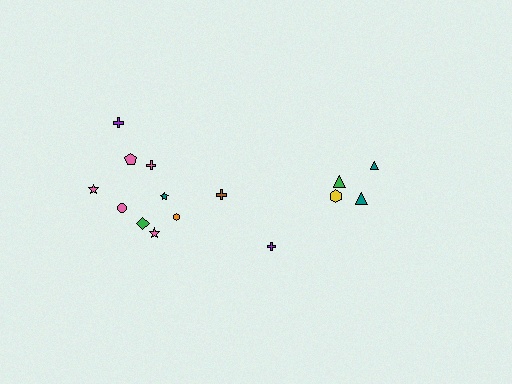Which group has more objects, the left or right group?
The left group.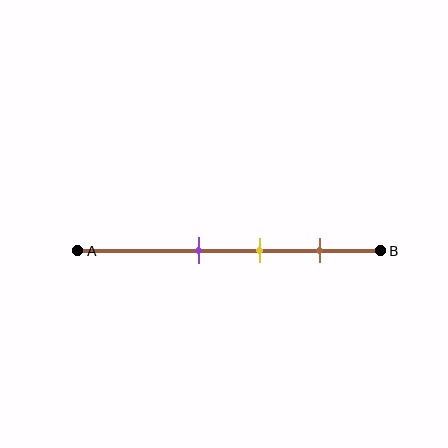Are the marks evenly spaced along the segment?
Yes, the marks are approximately evenly spaced.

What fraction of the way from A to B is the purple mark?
The purple mark is approximately 40% (0.4) of the way from A to B.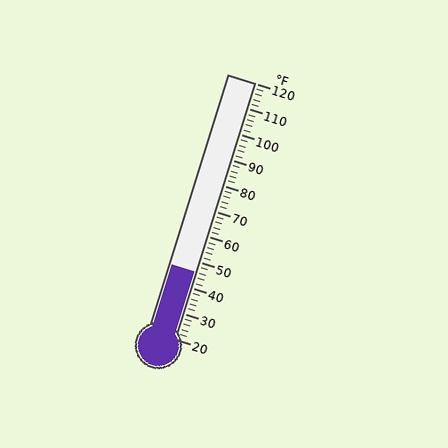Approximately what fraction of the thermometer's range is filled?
The thermometer is filled to approximately 25% of its range.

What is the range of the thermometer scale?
The thermometer scale ranges from 20°F to 120°F.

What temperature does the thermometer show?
The thermometer shows approximately 46°F.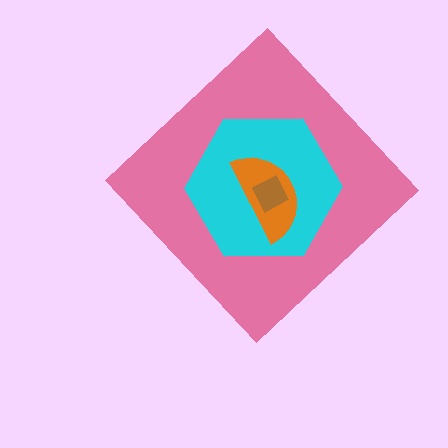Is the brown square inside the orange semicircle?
Yes.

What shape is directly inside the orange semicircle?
The brown square.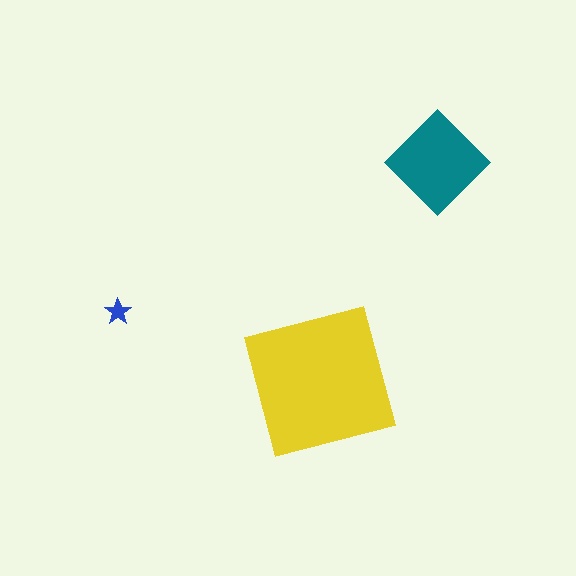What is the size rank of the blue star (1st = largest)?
3rd.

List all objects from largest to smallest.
The yellow square, the teal diamond, the blue star.